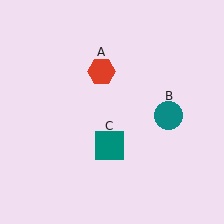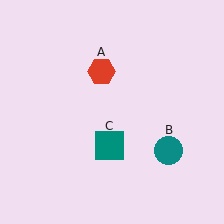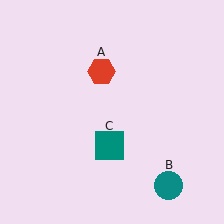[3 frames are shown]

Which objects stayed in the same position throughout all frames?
Red hexagon (object A) and teal square (object C) remained stationary.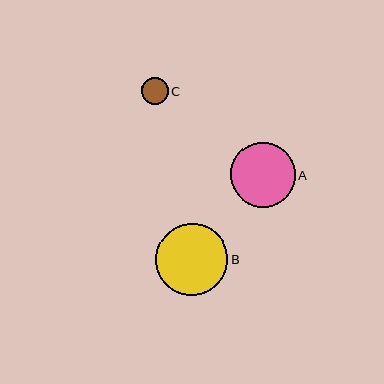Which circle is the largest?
Circle B is the largest with a size of approximately 72 pixels.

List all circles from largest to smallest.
From largest to smallest: B, A, C.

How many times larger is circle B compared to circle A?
Circle B is approximately 1.1 times the size of circle A.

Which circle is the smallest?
Circle C is the smallest with a size of approximately 27 pixels.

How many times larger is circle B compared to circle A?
Circle B is approximately 1.1 times the size of circle A.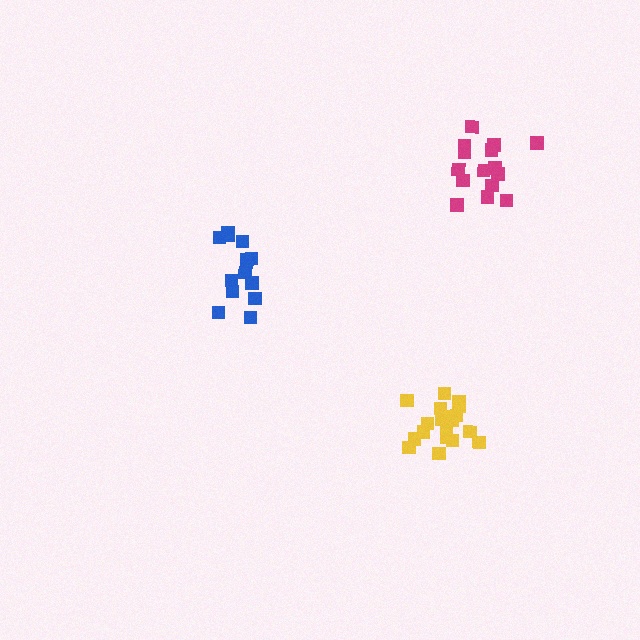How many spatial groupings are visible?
There are 3 spatial groupings.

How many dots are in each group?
Group 1: 15 dots, Group 2: 13 dots, Group 3: 19 dots (47 total).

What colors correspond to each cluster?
The clusters are colored: magenta, blue, yellow.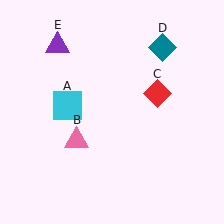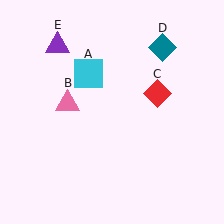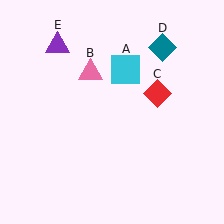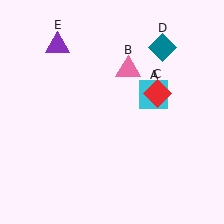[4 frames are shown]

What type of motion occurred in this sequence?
The cyan square (object A), pink triangle (object B) rotated clockwise around the center of the scene.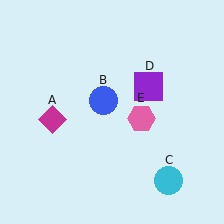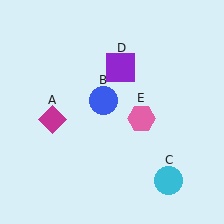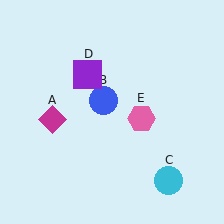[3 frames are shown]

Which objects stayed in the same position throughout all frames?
Magenta diamond (object A) and blue circle (object B) and cyan circle (object C) and pink hexagon (object E) remained stationary.